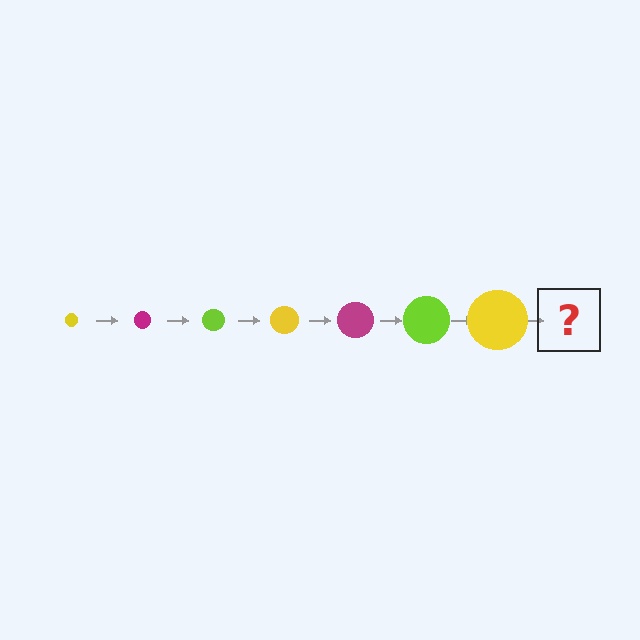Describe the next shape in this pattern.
It should be a magenta circle, larger than the previous one.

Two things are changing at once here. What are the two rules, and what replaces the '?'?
The two rules are that the circle grows larger each step and the color cycles through yellow, magenta, and lime. The '?' should be a magenta circle, larger than the previous one.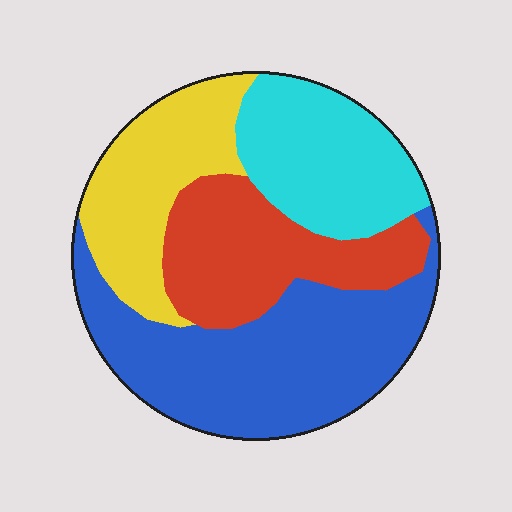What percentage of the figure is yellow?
Yellow takes up about one fifth (1/5) of the figure.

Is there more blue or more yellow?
Blue.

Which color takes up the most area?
Blue, at roughly 35%.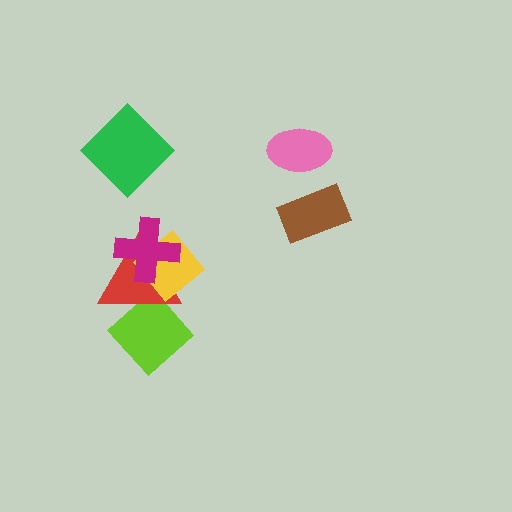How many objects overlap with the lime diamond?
2 objects overlap with the lime diamond.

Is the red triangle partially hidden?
Yes, it is partially covered by another shape.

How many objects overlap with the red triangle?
3 objects overlap with the red triangle.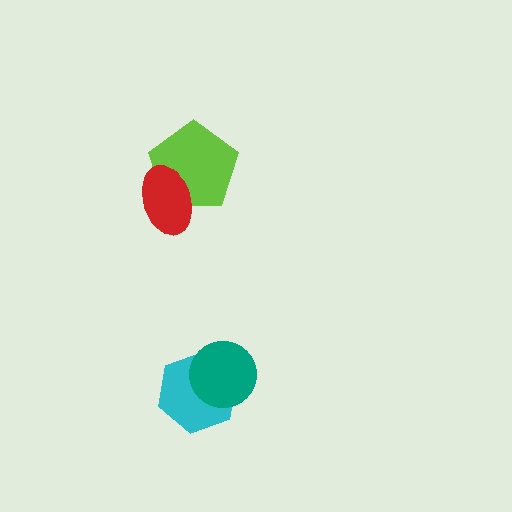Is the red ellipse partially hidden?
No, no other shape covers it.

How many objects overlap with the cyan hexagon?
1 object overlaps with the cyan hexagon.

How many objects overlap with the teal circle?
1 object overlaps with the teal circle.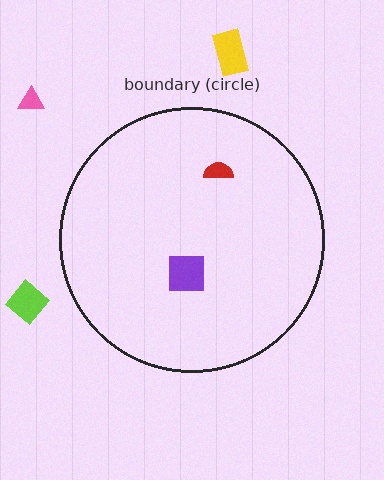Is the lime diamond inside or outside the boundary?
Outside.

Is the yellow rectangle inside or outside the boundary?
Outside.